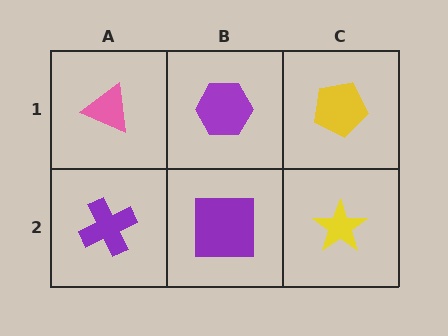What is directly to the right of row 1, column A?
A purple hexagon.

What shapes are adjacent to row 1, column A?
A purple cross (row 2, column A), a purple hexagon (row 1, column B).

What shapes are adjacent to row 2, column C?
A yellow pentagon (row 1, column C), a purple square (row 2, column B).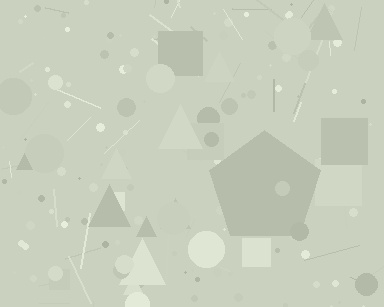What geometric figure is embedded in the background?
A pentagon is embedded in the background.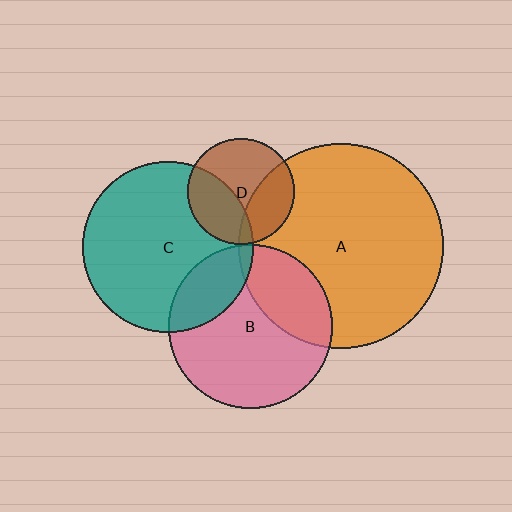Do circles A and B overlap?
Yes.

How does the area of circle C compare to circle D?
Approximately 2.6 times.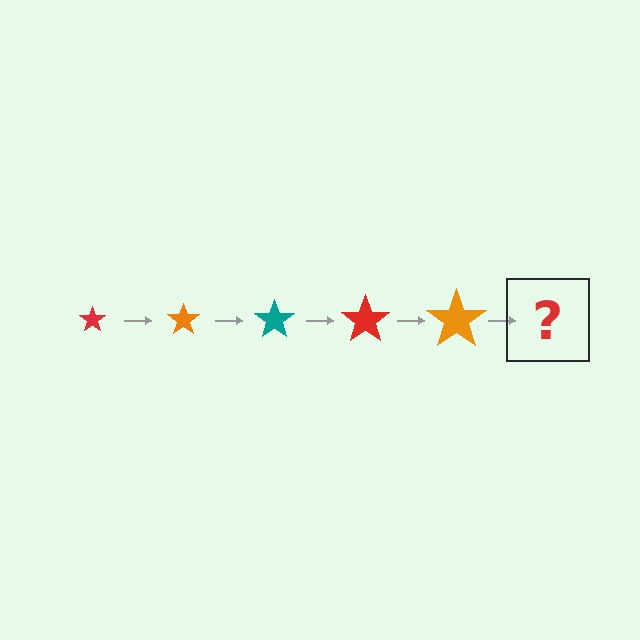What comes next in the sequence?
The next element should be a teal star, larger than the previous one.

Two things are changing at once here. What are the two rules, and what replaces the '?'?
The two rules are that the star grows larger each step and the color cycles through red, orange, and teal. The '?' should be a teal star, larger than the previous one.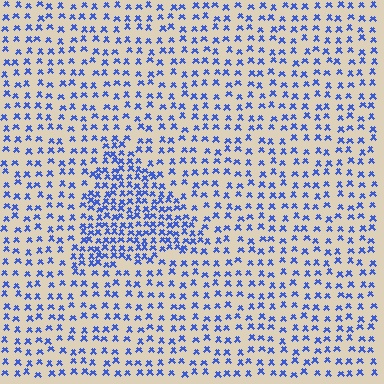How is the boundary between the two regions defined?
The boundary is defined by a change in element density (approximately 2.0x ratio). All elements are the same color, size, and shape.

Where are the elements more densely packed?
The elements are more densely packed inside the triangle boundary.